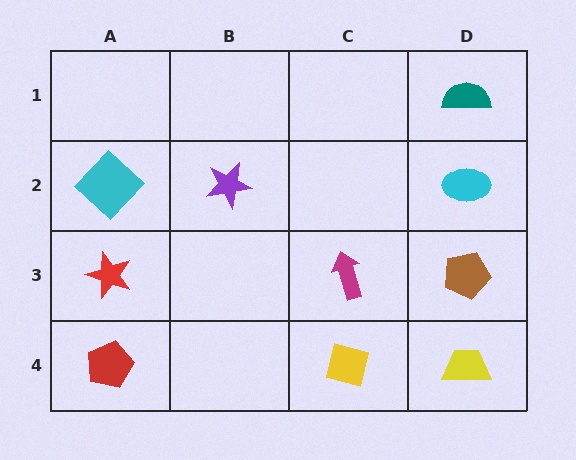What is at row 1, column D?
A teal semicircle.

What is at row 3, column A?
A red star.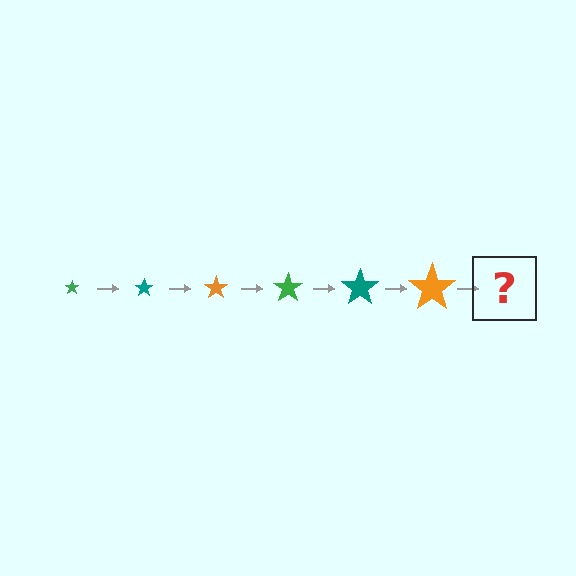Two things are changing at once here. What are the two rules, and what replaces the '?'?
The two rules are that the star grows larger each step and the color cycles through green, teal, and orange. The '?' should be a green star, larger than the previous one.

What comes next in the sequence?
The next element should be a green star, larger than the previous one.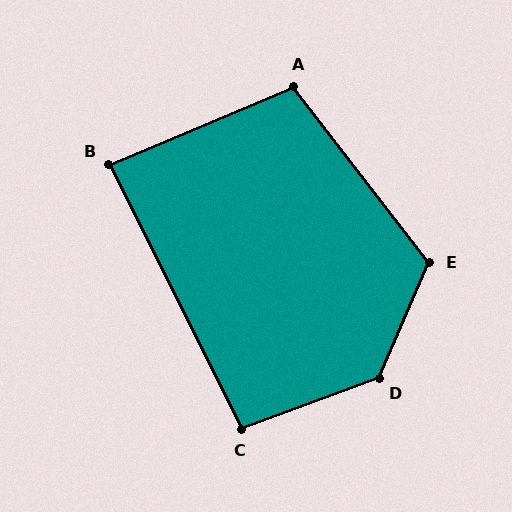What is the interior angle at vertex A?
Approximately 105 degrees (obtuse).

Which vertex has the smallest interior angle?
B, at approximately 86 degrees.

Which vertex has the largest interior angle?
D, at approximately 134 degrees.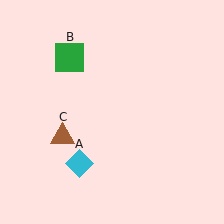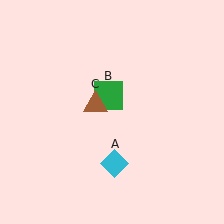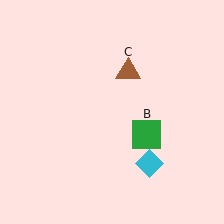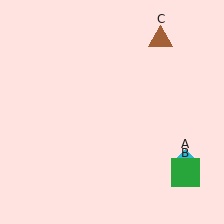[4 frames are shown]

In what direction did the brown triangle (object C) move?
The brown triangle (object C) moved up and to the right.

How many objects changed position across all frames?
3 objects changed position: cyan diamond (object A), green square (object B), brown triangle (object C).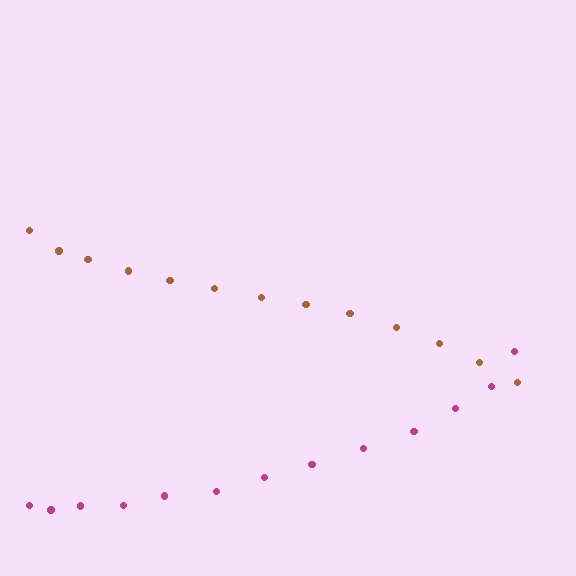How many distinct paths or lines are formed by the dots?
There are 2 distinct paths.